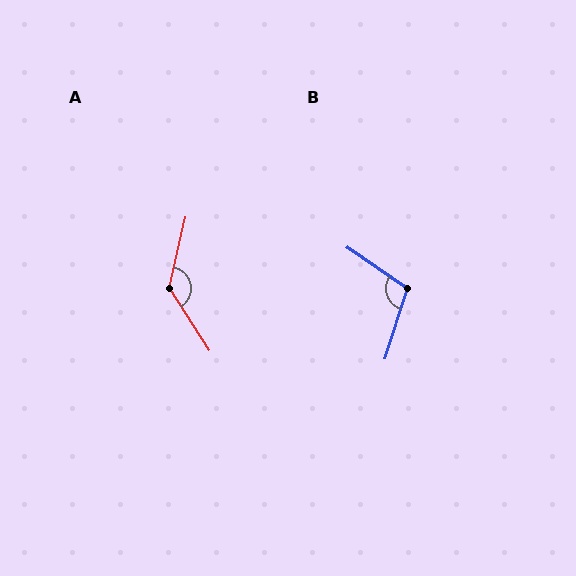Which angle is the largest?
A, at approximately 134 degrees.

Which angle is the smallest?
B, at approximately 107 degrees.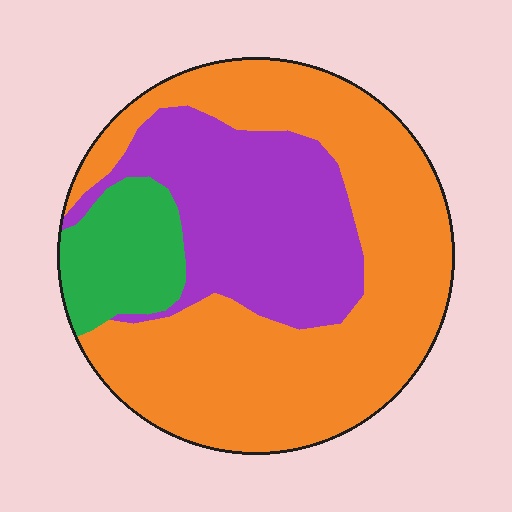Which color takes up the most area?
Orange, at roughly 60%.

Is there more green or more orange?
Orange.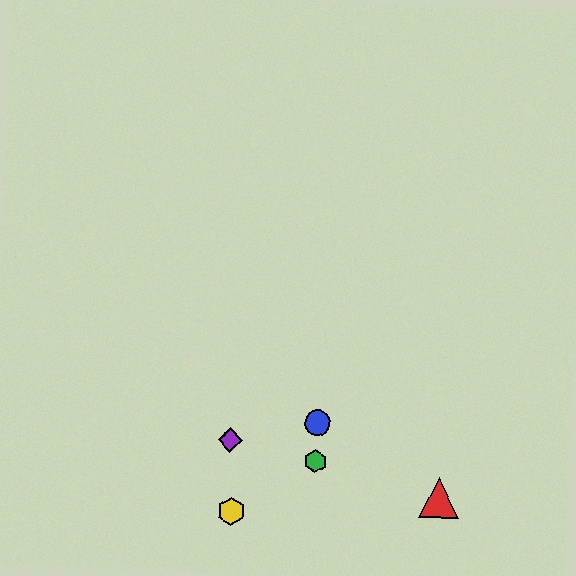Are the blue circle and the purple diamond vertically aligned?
No, the blue circle is at x≈317 and the purple diamond is at x≈230.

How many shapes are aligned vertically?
2 shapes (the blue circle, the green hexagon) are aligned vertically.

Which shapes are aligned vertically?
The blue circle, the green hexagon are aligned vertically.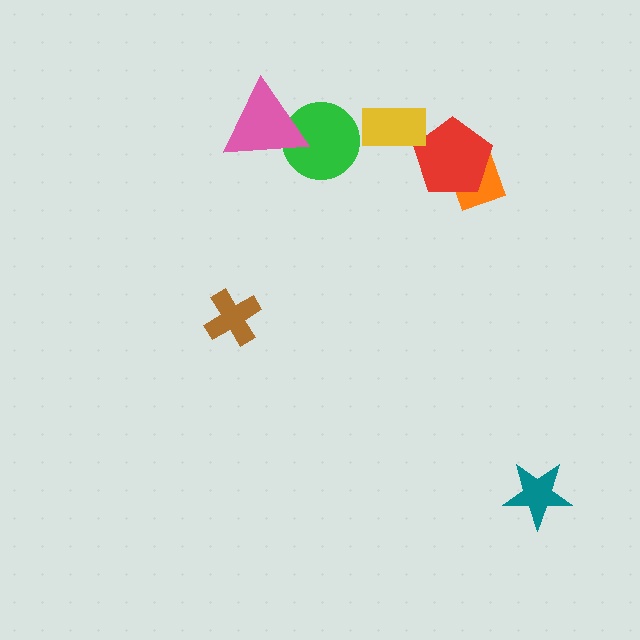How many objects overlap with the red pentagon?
1 object overlaps with the red pentagon.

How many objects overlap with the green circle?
1 object overlaps with the green circle.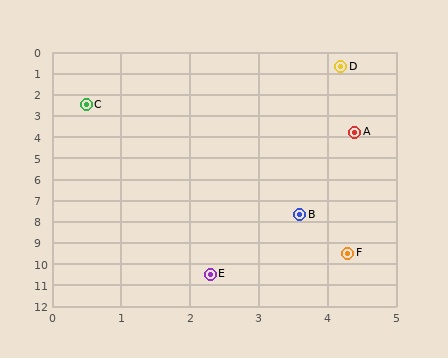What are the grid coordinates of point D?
Point D is at approximately (4.2, 0.7).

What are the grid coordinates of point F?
Point F is at approximately (4.3, 9.5).